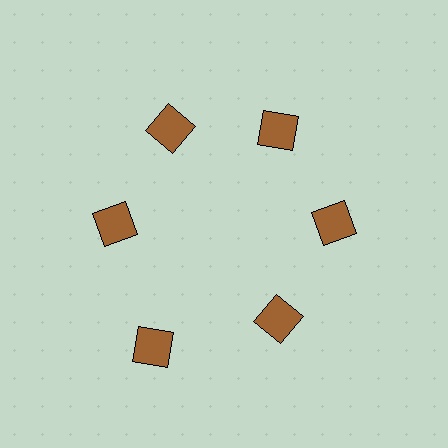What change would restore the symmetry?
The symmetry would be restored by moving it inward, back onto the ring so that all 6 squares sit at equal angles and equal distance from the center.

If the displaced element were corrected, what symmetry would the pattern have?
It would have 6-fold rotational symmetry — the pattern would map onto itself every 60 degrees.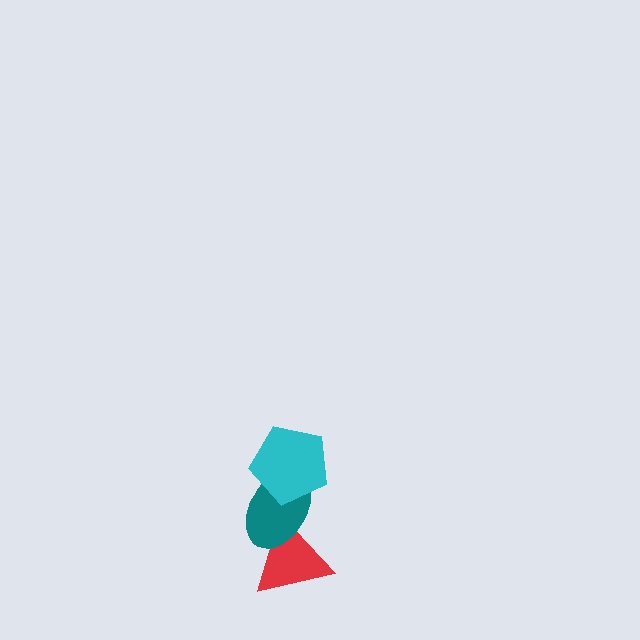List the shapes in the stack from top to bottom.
From top to bottom: the cyan pentagon, the teal ellipse, the red triangle.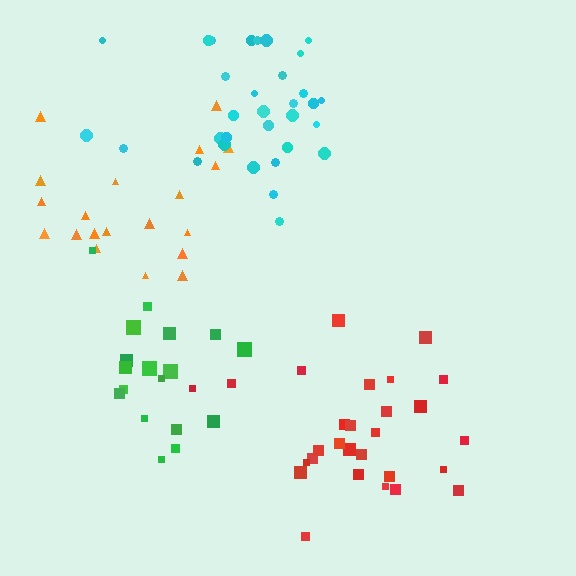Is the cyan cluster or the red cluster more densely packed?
Red.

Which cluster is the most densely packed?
Red.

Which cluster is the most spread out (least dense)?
Orange.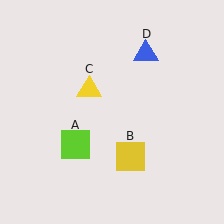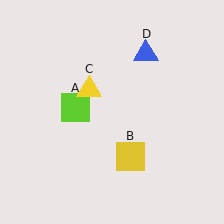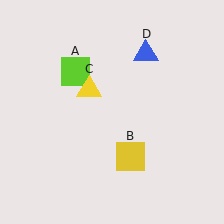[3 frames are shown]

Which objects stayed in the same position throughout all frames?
Yellow square (object B) and yellow triangle (object C) and blue triangle (object D) remained stationary.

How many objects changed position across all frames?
1 object changed position: lime square (object A).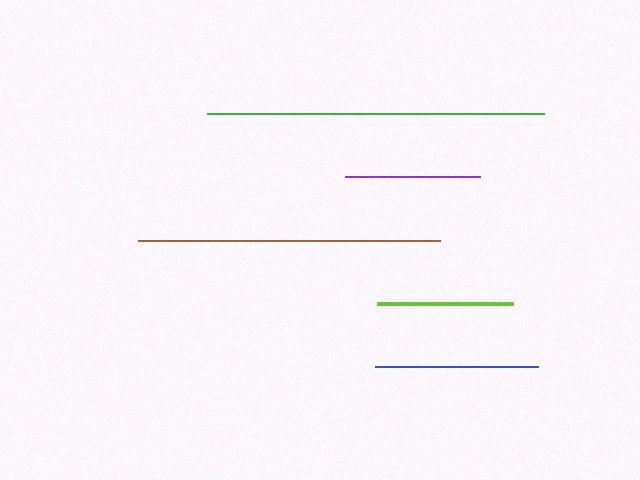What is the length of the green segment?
The green segment is approximately 337 pixels long.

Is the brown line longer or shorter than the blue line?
The brown line is longer than the blue line.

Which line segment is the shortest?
The purple line is the shortest at approximately 135 pixels.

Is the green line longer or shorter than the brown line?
The green line is longer than the brown line.